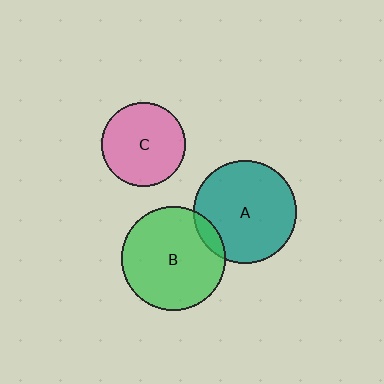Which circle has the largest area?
Circle B (green).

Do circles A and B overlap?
Yes.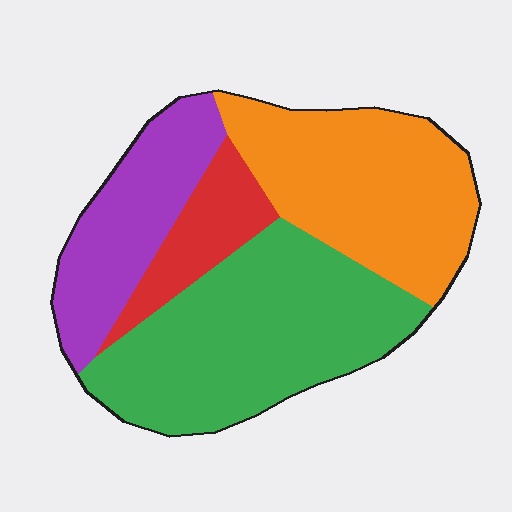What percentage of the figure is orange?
Orange covers 31% of the figure.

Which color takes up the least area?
Red, at roughly 10%.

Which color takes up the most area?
Green, at roughly 40%.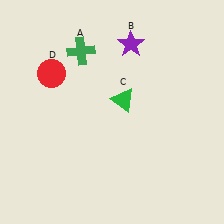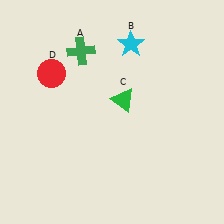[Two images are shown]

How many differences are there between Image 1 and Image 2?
There is 1 difference between the two images.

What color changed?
The star (B) changed from purple in Image 1 to cyan in Image 2.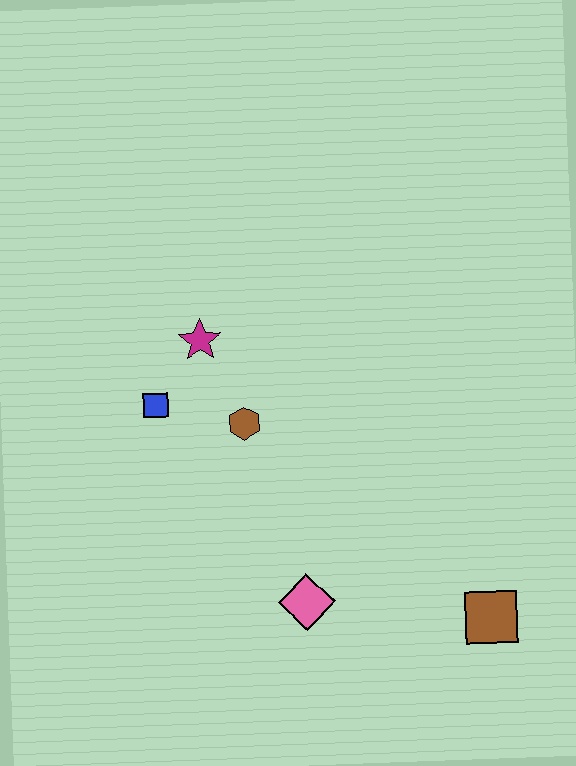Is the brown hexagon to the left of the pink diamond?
Yes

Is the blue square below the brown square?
No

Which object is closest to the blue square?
The magenta star is closest to the blue square.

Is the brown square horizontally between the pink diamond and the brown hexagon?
No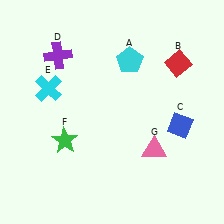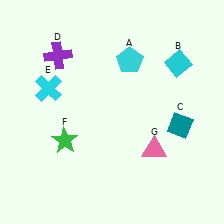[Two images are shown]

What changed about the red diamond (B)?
In Image 1, B is red. In Image 2, it changed to cyan.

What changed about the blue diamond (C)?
In Image 1, C is blue. In Image 2, it changed to teal.